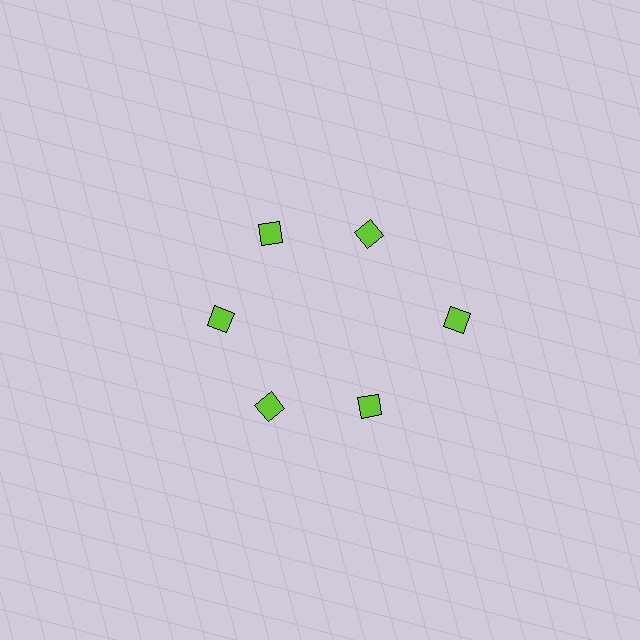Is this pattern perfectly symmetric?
No. The 6 lime diamonds are arranged in a ring, but one element near the 3 o'clock position is pushed outward from the center, breaking the 6-fold rotational symmetry.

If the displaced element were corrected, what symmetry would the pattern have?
It would have 6-fold rotational symmetry — the pattern would map onto itself every 60 degrees.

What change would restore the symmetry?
The symmetry would be restored by moving it inward, back onto the ring so that all 6 diamonds sit at equal angles and equal distance from the center.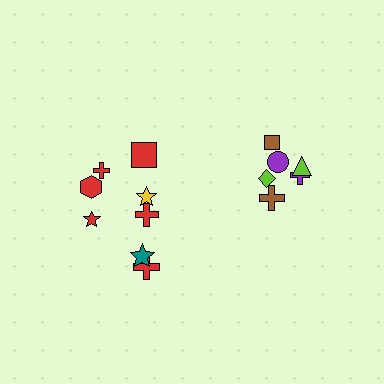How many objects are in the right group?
There are 6 objects.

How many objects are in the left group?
There are 8 objects.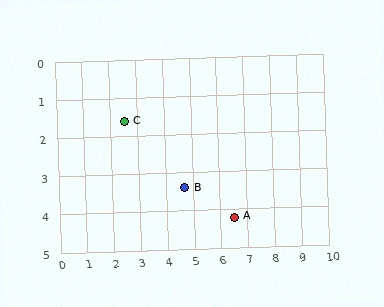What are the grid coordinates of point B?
Point B is at approximately (4.7, 3.4).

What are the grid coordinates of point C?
Point C is at approximately (2.5, 1.6).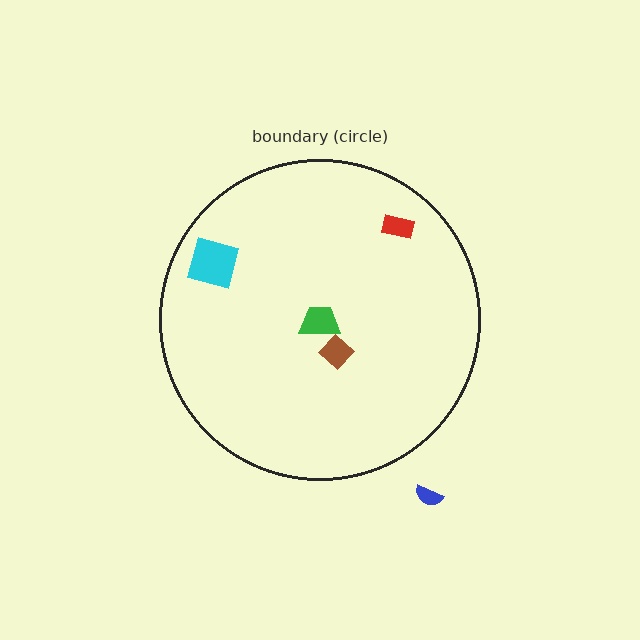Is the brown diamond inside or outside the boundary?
Inside.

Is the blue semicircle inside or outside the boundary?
Outside.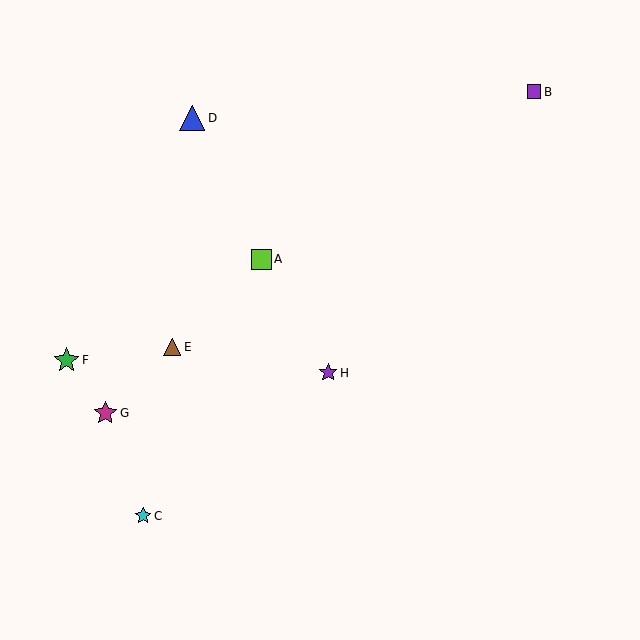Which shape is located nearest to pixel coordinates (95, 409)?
The magenta star (labeled G) at (105, 413) is nearest to that location.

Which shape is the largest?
The blue triangle (labeled D) is the largest.